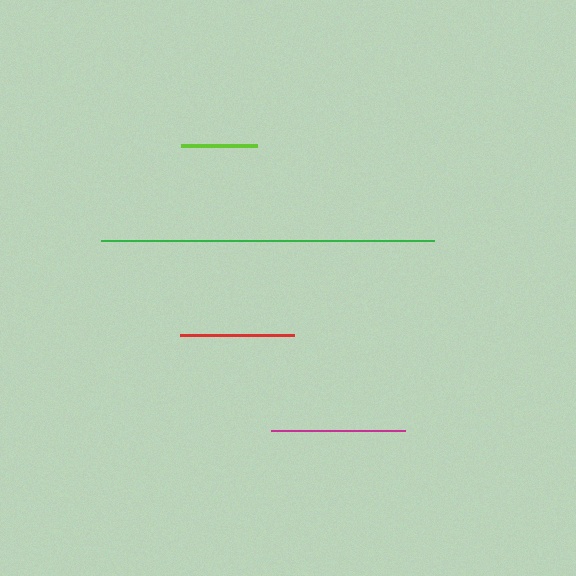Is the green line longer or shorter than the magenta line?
The green line is longer than the magenta line.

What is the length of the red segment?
The red segment is approximately 114 pixels long.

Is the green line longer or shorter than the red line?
The green line is longer than the red line.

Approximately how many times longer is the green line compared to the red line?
The green line is approximately 2.9 times the length of the red line.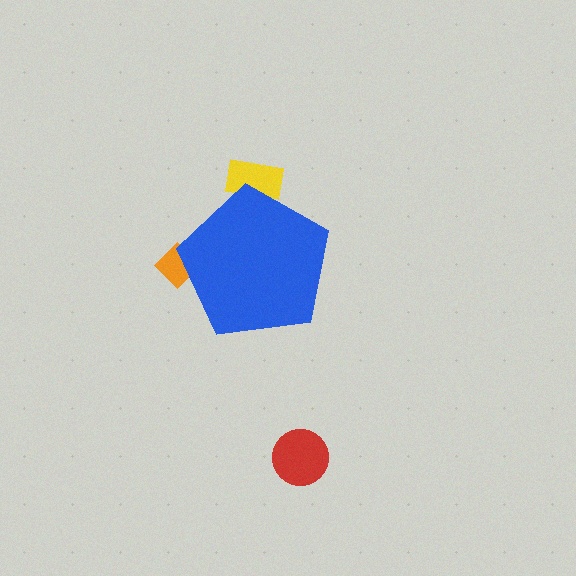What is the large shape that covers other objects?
A blue pentagon.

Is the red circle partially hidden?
No, the red circle is fully visible.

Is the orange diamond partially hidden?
Yes, the orange diamond is partially hidden behind the blue pentagon.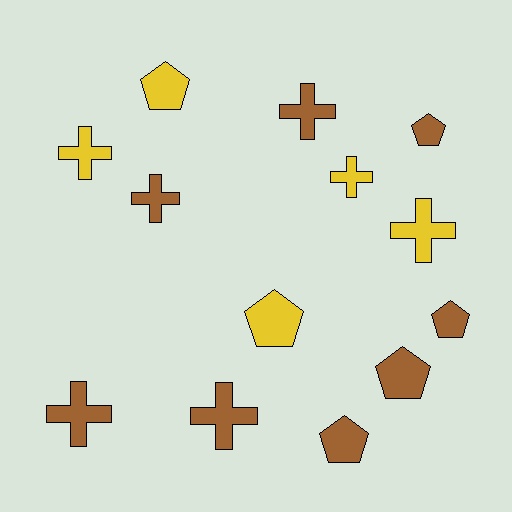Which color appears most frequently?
Brown, with 8 objects.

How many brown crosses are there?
There are 4 brown crosses.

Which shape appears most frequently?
Cross, with 7 objects.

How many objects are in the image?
There are 13 objects.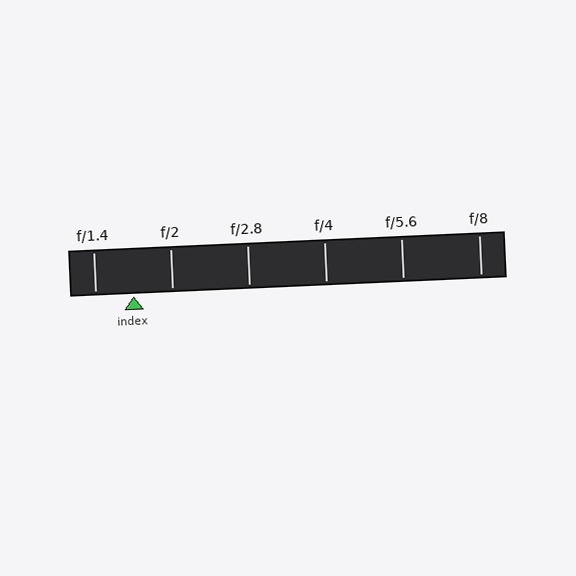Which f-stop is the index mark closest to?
The index mark is closest to f/2.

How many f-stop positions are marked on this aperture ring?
There are 6 f-stop positions marked.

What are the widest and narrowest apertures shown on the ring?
The widest aperture shown is f/1.4 and the narrowest is f/8.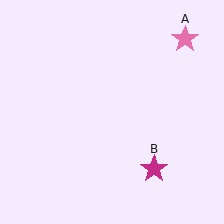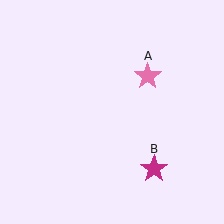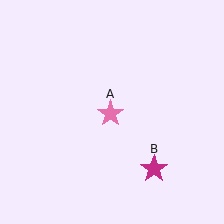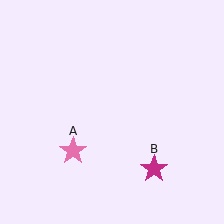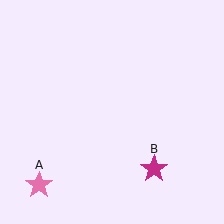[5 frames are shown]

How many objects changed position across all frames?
1 object changed position: pink star (object A).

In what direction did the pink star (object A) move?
The pink star (object A) moved down and to the left.